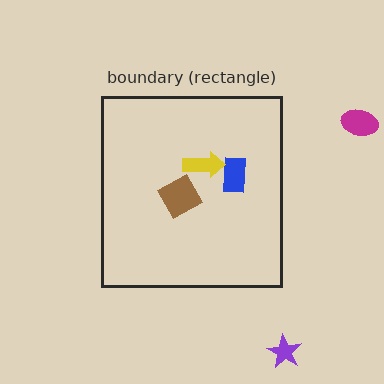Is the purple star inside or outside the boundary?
Outside.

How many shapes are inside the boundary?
3 inside, 2 outside.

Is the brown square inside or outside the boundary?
Inside.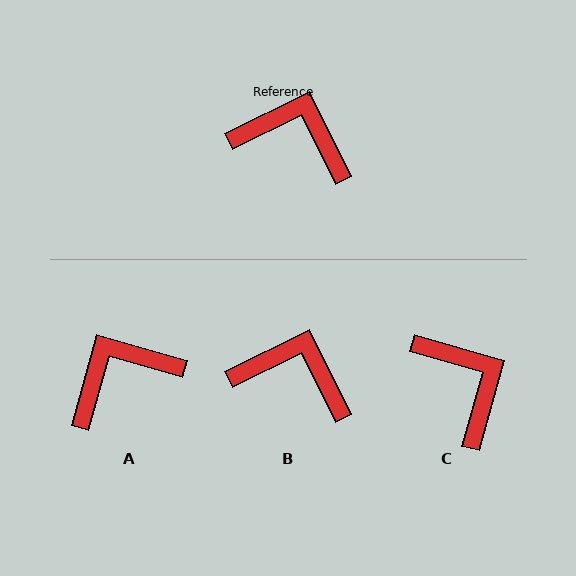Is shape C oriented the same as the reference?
No, it is off by about 42 degrees.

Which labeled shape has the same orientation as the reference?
B.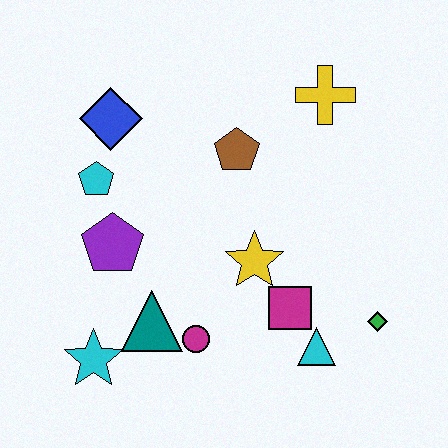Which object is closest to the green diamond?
The cyan triangle is closest to the green diamond.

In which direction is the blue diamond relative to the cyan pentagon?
The blue diamond is above the cyan pentagon.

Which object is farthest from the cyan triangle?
The blue diamond is farthest from the cyan triangle.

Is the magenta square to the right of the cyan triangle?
No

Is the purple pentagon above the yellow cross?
No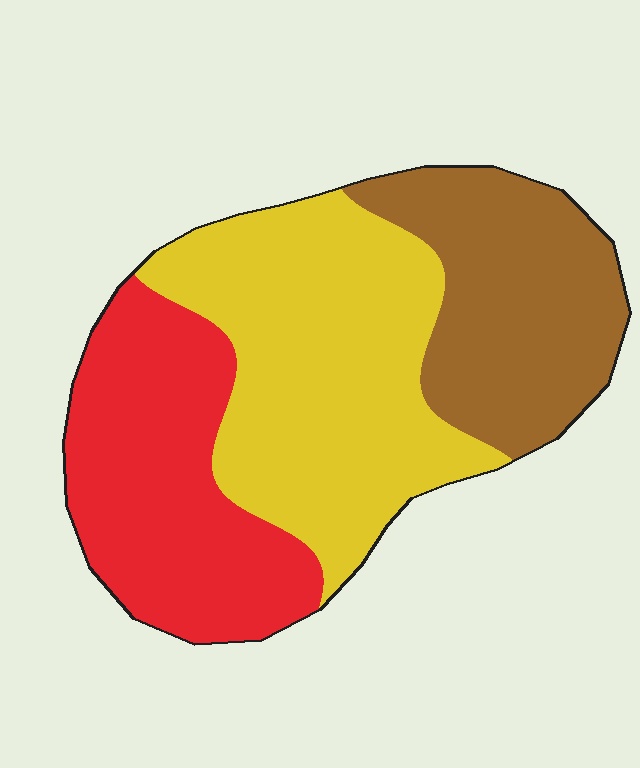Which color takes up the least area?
Brown, at roughly 25%.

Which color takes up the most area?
Yellow, at roughly 40%.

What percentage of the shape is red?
Red takes up about one third (1/3) of the shape.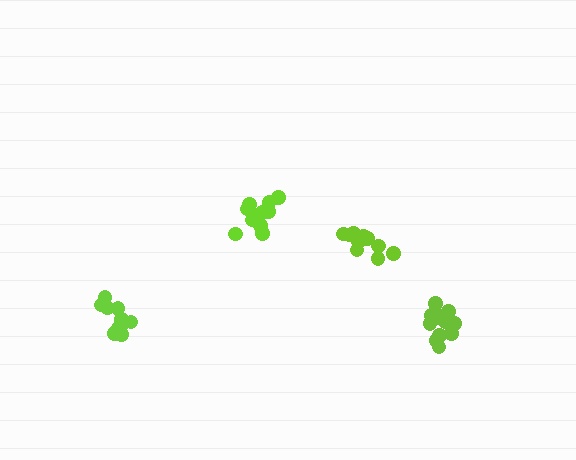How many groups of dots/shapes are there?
There are 4 groups.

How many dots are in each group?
Group 1: 13 dots, Group 2: 11 dots, Group 3: 11 dots, Group 4: 10 dots (45 total).